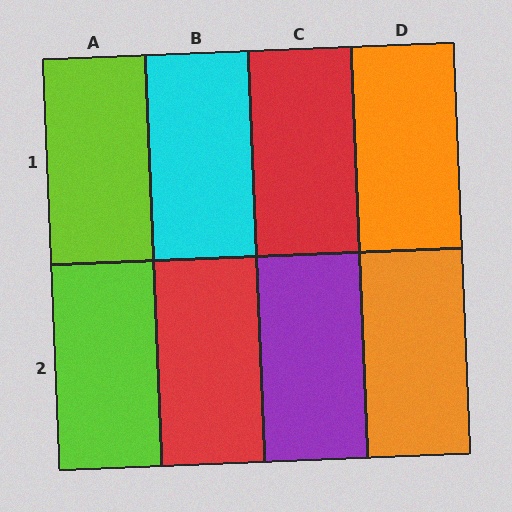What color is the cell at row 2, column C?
Purple.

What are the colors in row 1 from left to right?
Lime, cyan, red, orange.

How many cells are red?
2 cells are red.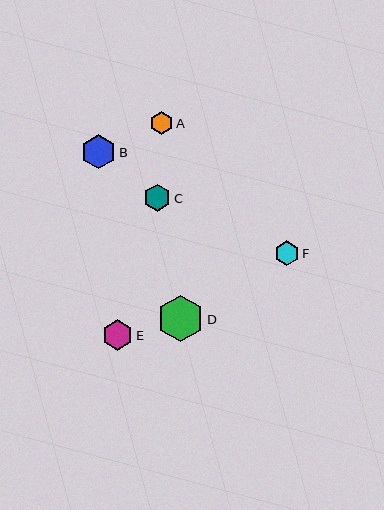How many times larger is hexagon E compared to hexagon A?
Hexagon E is approximately 1.3 times the size of hexagon A.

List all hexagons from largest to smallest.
From largest to smallest: D, B, E, C, F, A.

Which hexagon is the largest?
Hexagon D is the largest with a size of approximately 46 pixels.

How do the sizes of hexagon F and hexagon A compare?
Hexagon F and hexagon A are approximately the same size.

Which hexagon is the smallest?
Hexagon A is the smallest with a size of approximately 23 pixels.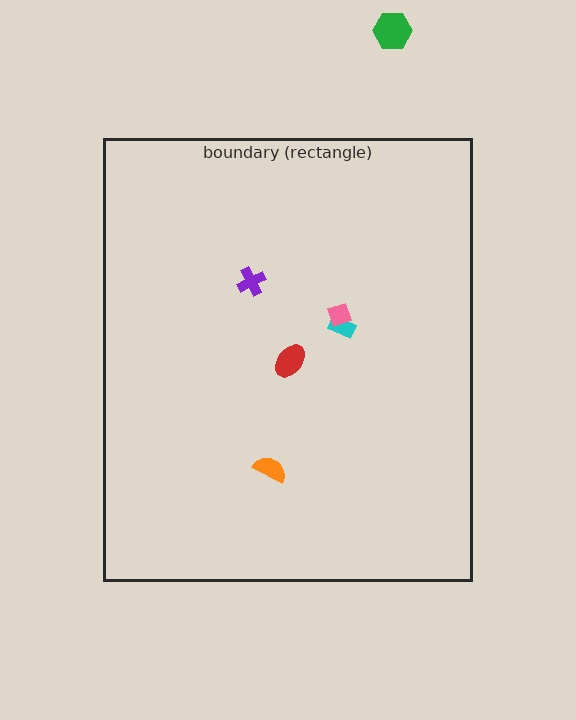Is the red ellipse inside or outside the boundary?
Inside.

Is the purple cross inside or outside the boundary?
Inside.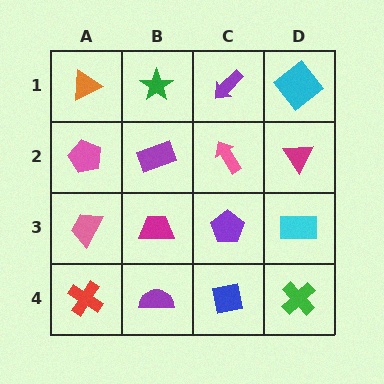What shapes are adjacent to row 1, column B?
A purple rectangle (row 2, column B), an orange triangle (row 1, column A), a purple arrow (row 1, column C).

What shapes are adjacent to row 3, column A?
A pink pentagon (row 2, column A), a red cross (row 4, column A), a magenta trapezoid (row 3, column B).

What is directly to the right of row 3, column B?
A purple pentagon.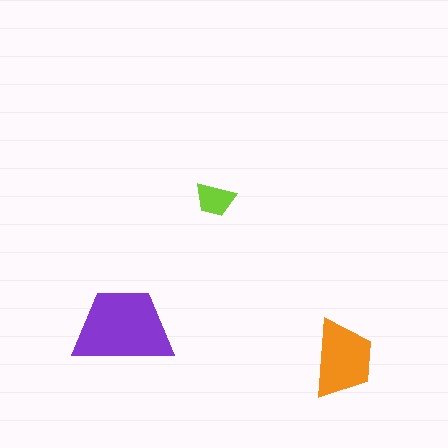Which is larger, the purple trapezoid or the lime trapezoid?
The purple one.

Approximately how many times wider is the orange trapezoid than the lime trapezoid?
About 2 times wider.